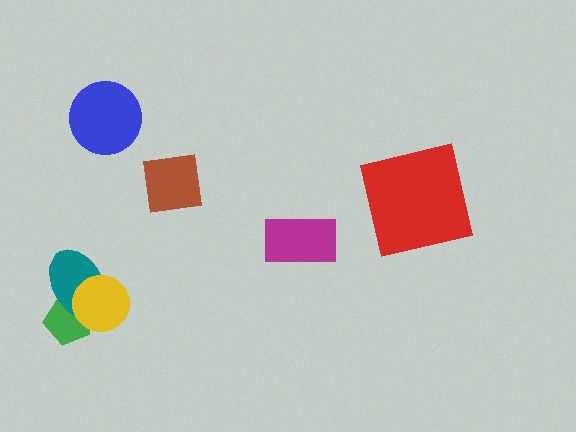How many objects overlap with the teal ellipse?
2 objects overlap with the teal ellipse.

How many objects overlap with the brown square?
0 objects overlap with the brown square.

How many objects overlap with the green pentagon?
2 objects overlap with the green pentagon.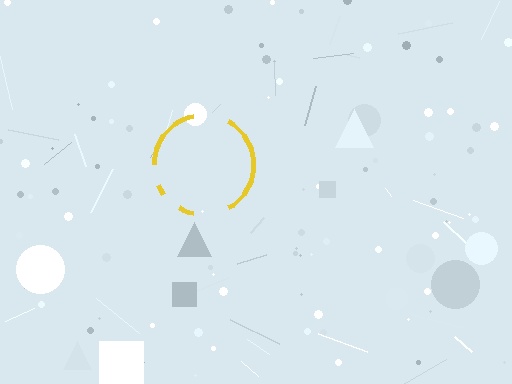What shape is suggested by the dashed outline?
The dashed outline suggests a circle.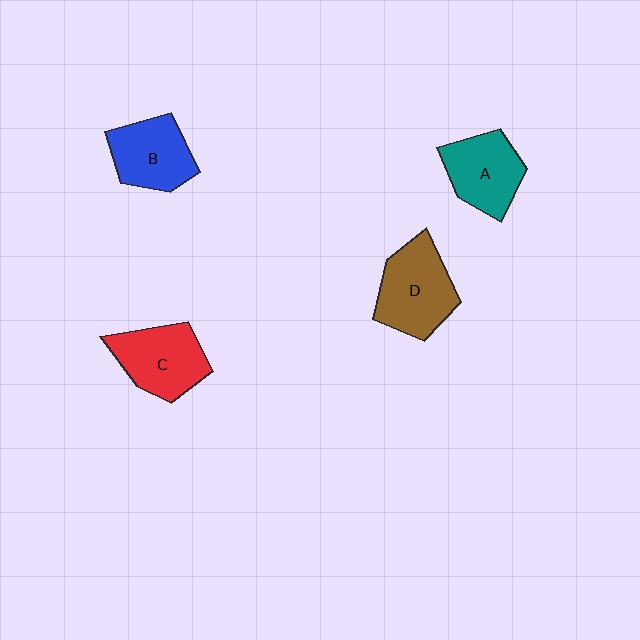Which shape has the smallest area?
Shape B (blue).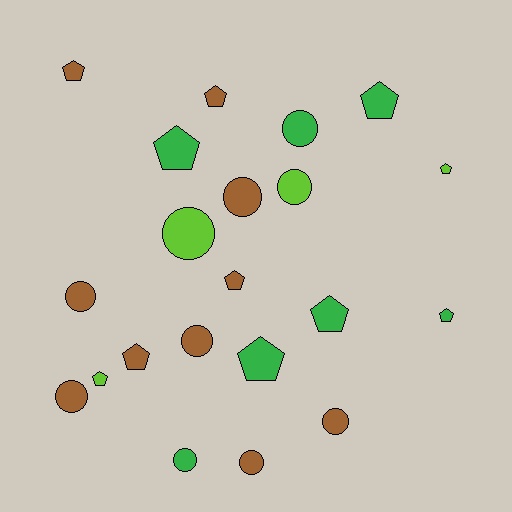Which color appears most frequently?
Brown, with 10 objects.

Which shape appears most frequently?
Pentagon, with 11 objects.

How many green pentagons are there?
There are 5 green pentagons.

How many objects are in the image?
There are 21 objects.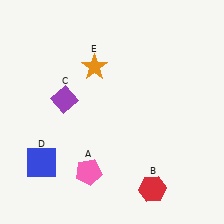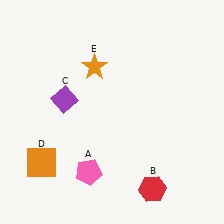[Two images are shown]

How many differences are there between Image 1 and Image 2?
There is 1 difference between the two images.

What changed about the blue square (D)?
In Image 1, D is blue. In Image 2, it changed to orange.